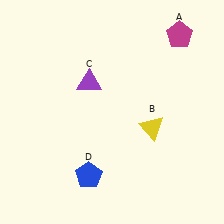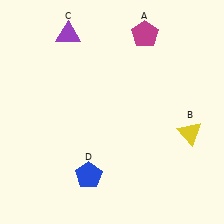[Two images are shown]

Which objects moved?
The objects that moved are: the magenta pentagon (A), the yellow triangle (B), the purple triangle (C).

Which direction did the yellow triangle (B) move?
The yellow triangle (B) moved right.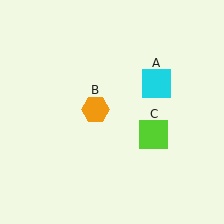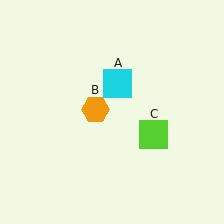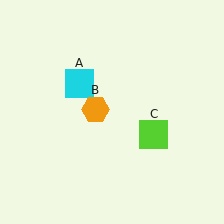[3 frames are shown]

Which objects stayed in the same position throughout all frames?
Orange hexagon (object B) and lime square (object C) remained stationary.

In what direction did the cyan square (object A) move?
The cyan square (object A) moved left.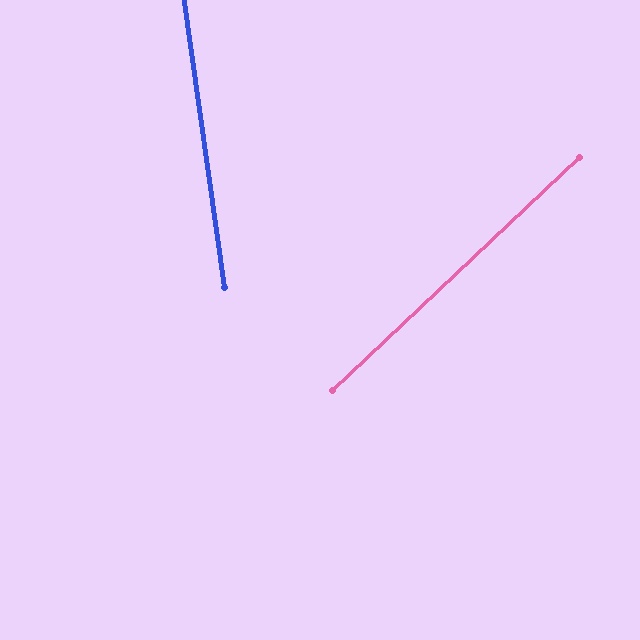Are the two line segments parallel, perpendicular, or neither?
Neither parallel nor perpendicular — they differ by about 55°.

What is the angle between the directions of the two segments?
Approximately 55 degrees.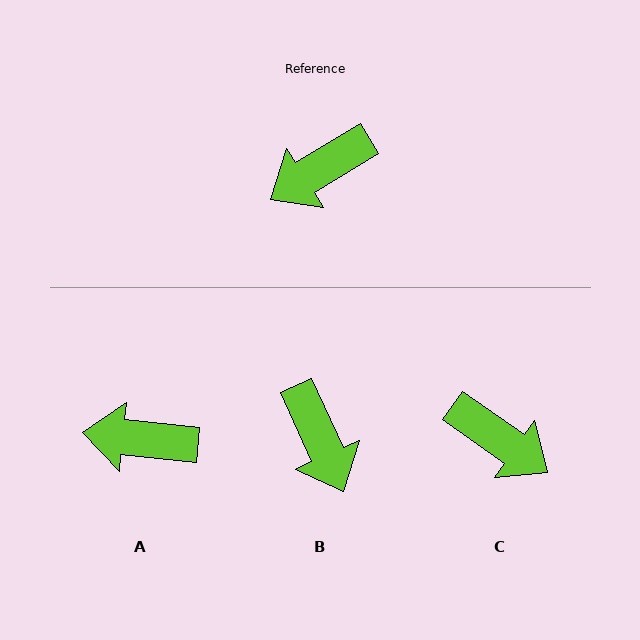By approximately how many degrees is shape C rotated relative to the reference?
Approximately 114 degrees counter-clockwise.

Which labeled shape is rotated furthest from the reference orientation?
C, about 114 degrees away.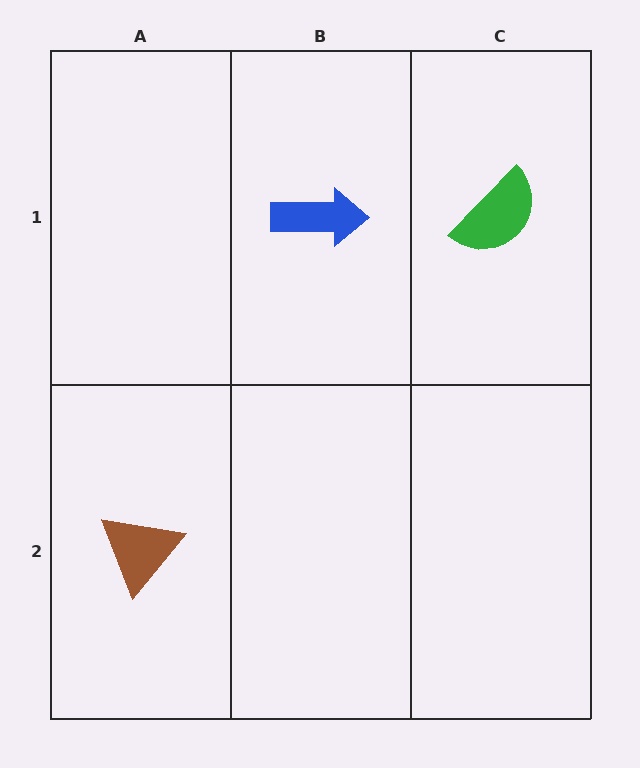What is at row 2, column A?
A brown triangle.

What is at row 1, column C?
A green semicircle.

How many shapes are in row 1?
2 shapes.